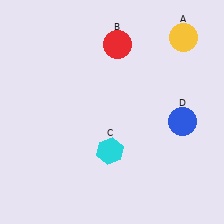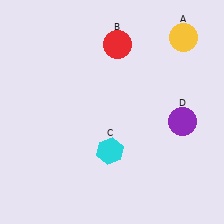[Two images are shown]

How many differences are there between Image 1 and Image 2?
There is 1 difference between the two images.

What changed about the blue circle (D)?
In Image 1, D is blue. In Image 2, it changed to purple.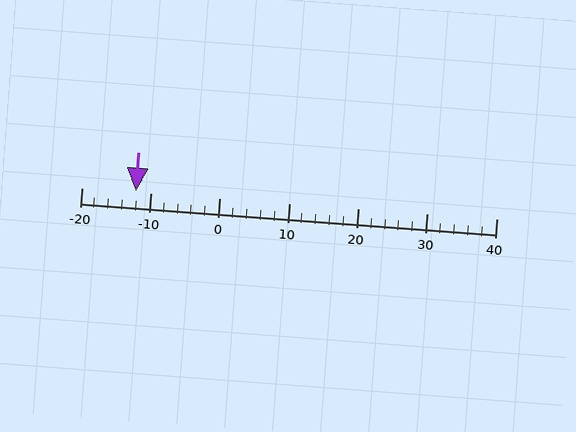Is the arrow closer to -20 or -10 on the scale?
The arrow is closer to -10.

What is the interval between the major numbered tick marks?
The major tick marks are spaced 10 units apart.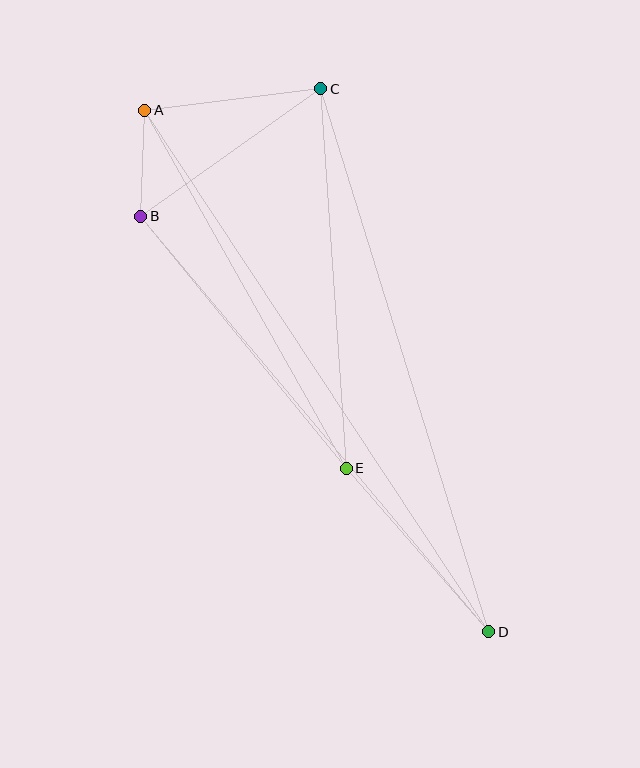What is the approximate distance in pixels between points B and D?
The distance between B and D is approximately 542 pixels.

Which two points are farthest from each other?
Points A and D are farthest from each other.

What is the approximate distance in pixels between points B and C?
The distance between B and C is approximately 221 pixels.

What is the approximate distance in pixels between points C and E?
The distance between C and E is approximately 380 pixels.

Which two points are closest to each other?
Points A and B are closest to each other.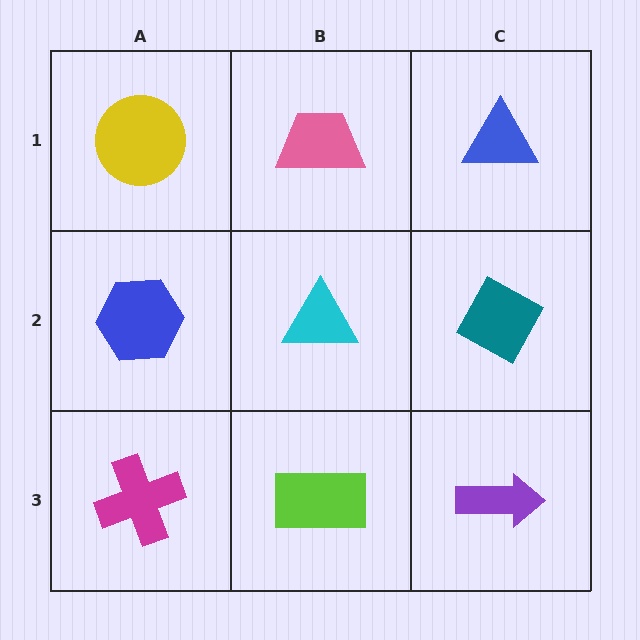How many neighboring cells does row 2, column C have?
3.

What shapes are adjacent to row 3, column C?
A teal diamond (row 2, column C), a lime rectangle (row 3, column B).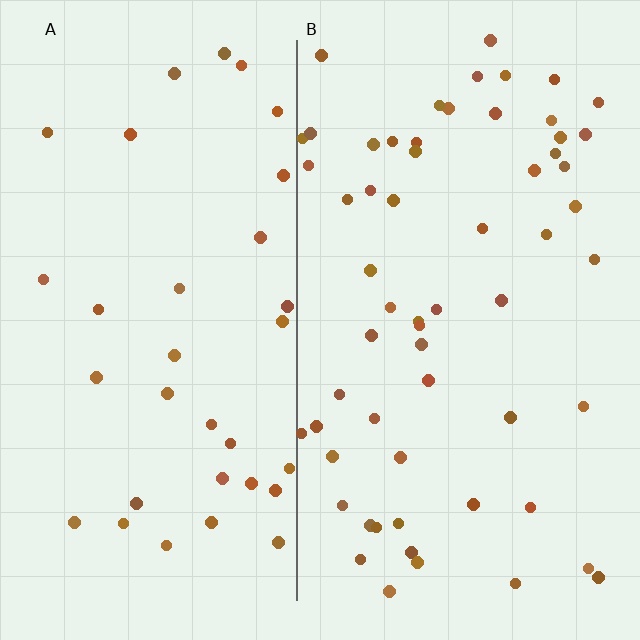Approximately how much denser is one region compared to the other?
Approximately 1.8× — region B over region A.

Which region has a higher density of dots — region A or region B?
B (the right).